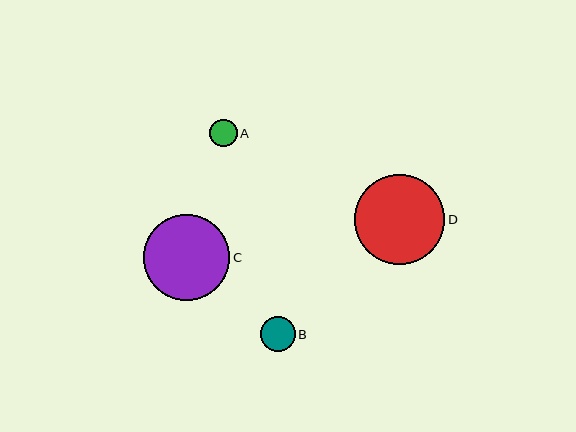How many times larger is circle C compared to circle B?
Circle C is approximately 2.5 times the size of circle B.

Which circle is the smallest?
Circle A is the smallest with a size of approximately 27 pixels.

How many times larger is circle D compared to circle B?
Circle D is approximately 2.6 times the size of circle B.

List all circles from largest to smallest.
From largest to smallest: D, C, B, A.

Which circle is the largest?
Circle D is the largest with a size of approximately 90 pixels.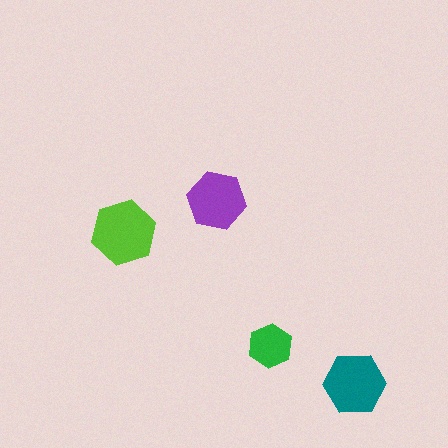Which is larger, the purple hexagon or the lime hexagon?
The lime one.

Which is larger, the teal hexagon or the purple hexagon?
The teal one.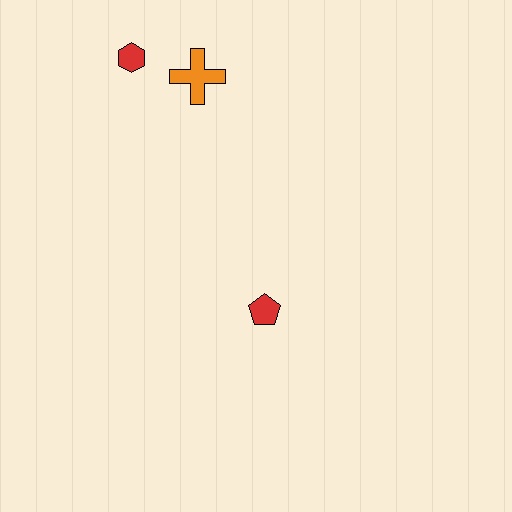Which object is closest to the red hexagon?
The orange cross is closest to the red hexagon.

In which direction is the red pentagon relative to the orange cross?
The red pentagon is below the orange cross.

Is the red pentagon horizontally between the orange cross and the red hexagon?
No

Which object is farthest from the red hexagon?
The red pentagon is farthest from the red hexagon.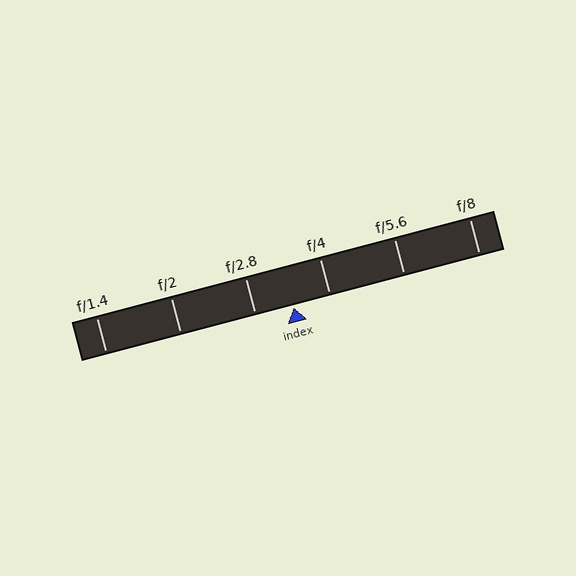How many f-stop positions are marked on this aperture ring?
There are 6 f-stop positions marked.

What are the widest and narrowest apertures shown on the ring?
The widest aperture shown is f/1.4 and the narrowest is f/8.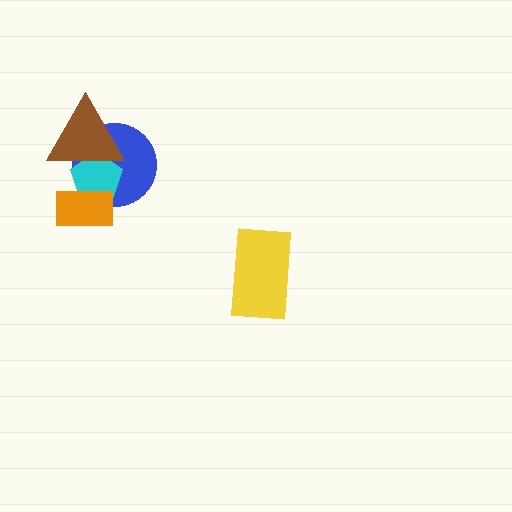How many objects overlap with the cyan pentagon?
3 objects overlap with the cyan pentagon.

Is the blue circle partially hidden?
Yes, it is partially covered by another shape.